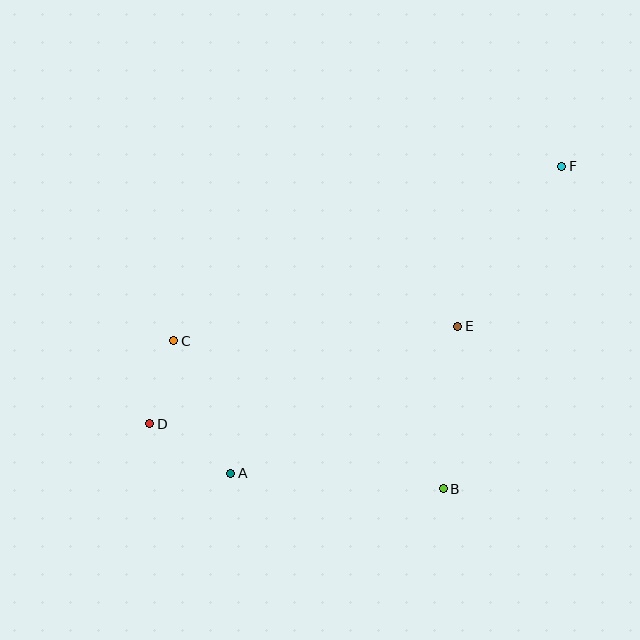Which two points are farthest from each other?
Points D and F are farthest from each other.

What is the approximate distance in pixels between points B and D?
The distance between B and D is approximately 301 pixels.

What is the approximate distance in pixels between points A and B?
The distance between A and B is approximately 213 pixels.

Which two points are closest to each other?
Points C and D are closest to each other.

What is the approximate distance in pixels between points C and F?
The distance between C and F is approximately 425 pixels.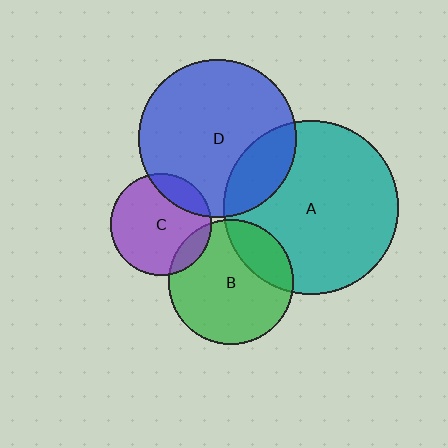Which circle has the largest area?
Circle A (teal).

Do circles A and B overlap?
Yes.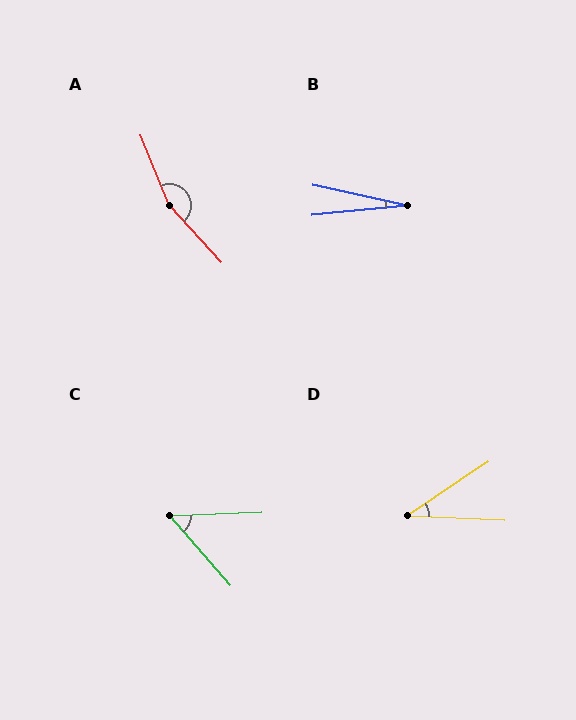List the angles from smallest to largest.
B (18°), D (37°), C (51°), A (160°).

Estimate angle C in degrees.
Approximately 51 degrees.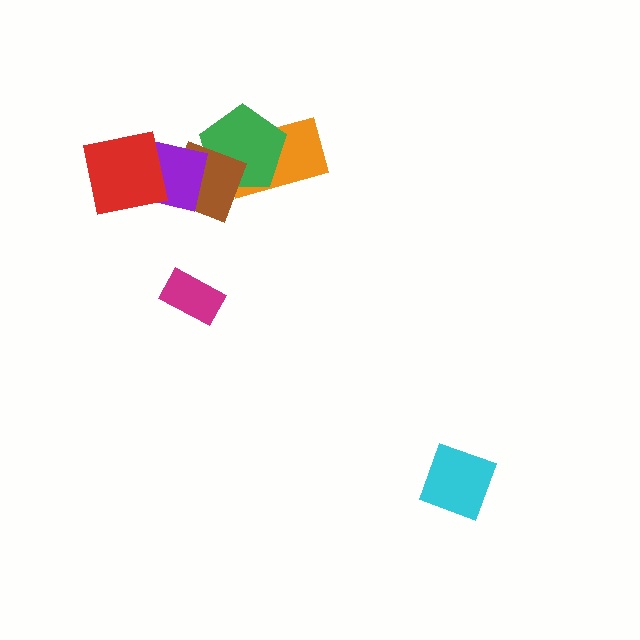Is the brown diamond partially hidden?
Yes, it is partially covered by another shape.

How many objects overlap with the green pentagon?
2 objects overlap with the green pentagon.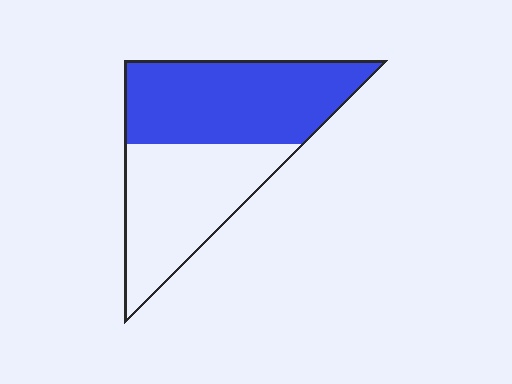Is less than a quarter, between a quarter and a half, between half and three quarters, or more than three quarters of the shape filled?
Between half and three quarters.